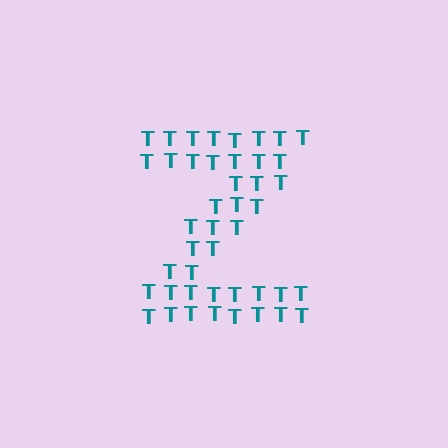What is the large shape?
The large shape is the letter Z.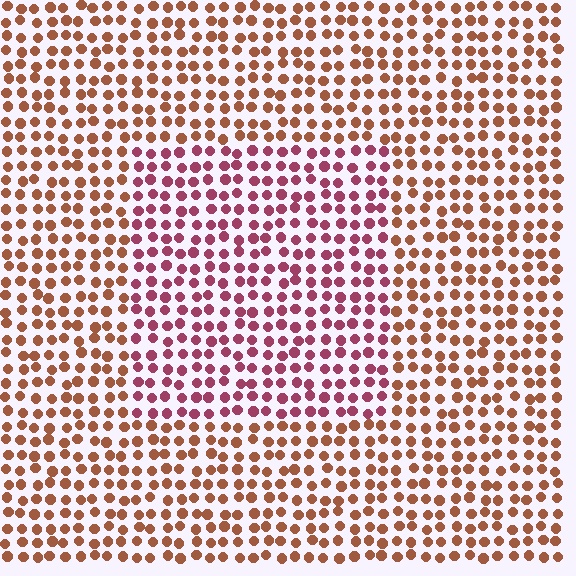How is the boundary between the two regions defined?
The boundary is defined purely by a slight shift in hue (about 41 degrees). Spacing, size, and orientation are identical on both sides.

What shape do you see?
I see a rectangle.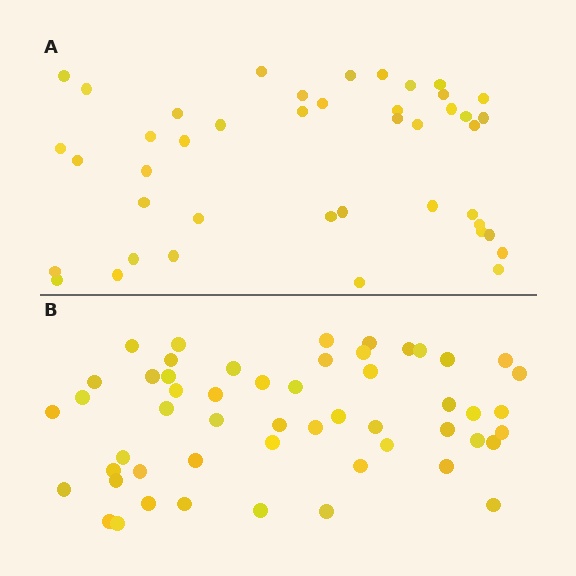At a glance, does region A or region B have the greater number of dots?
Region B (the bottom region) has more dots.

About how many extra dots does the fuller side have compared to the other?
Region B has roughly 10 or so more dots than region A.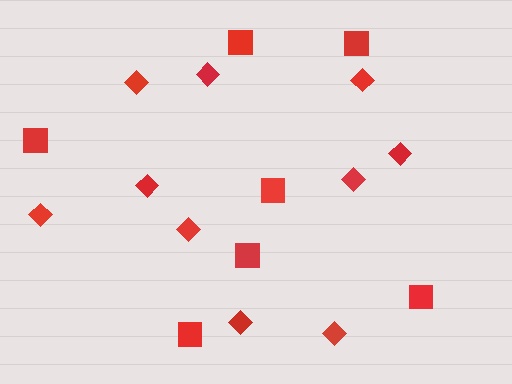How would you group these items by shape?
There are 2 groups: one group of squares (7) and one group of diamonds (10).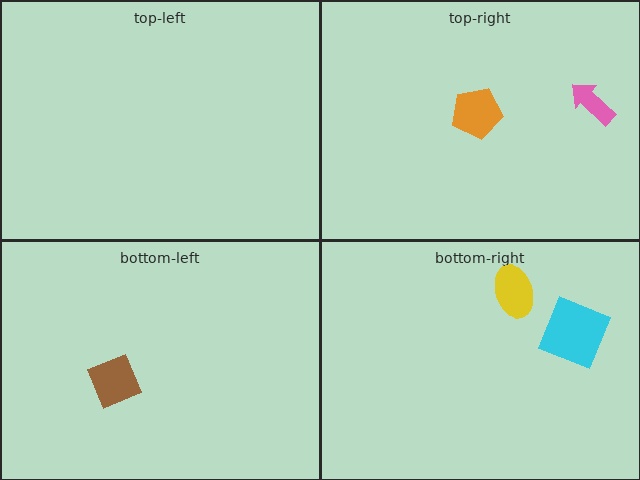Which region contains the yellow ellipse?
The bottom-right region.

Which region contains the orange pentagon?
The top-right region.